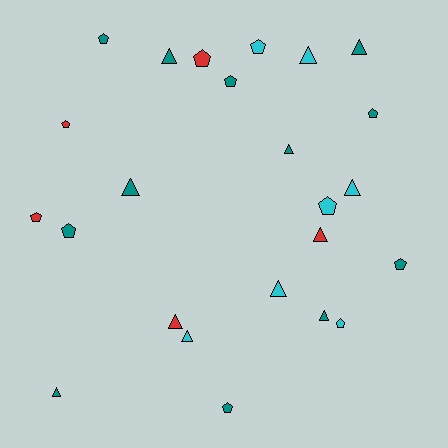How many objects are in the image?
There are 24 objects.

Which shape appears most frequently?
Triangle, with 12 objects.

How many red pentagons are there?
There are 3 red pentagons.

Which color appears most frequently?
Teal, with 12 objects.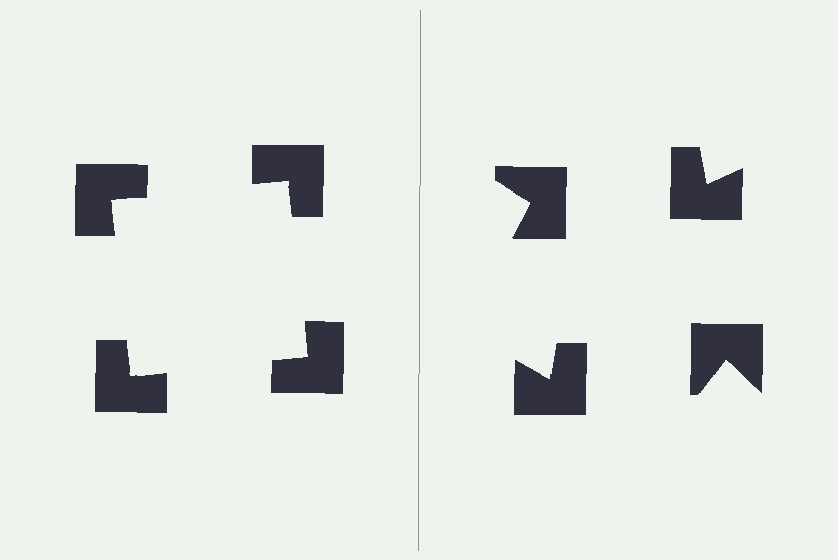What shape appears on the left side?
An illusory square.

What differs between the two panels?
The notched squares are positioned identically on both sides; only the wedge orientations differ. On the left they align to a square; on the right they are misaligned.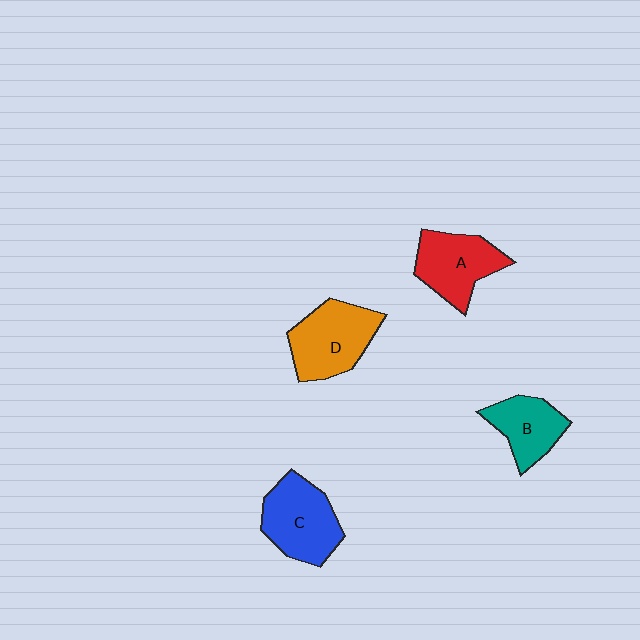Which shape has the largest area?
Shape C (blue).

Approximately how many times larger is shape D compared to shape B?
Approximately 1.4 times.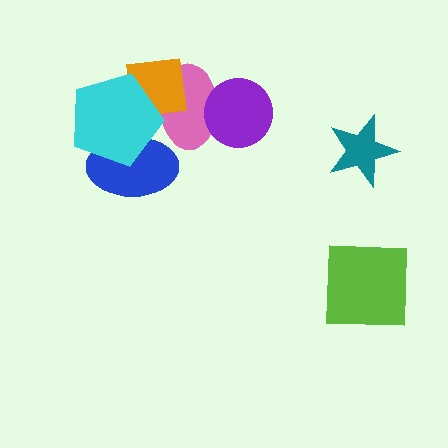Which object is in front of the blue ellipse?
The cyan pentagon is in front of the blue ellipse.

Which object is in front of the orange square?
The cyan pentagon is in front of the orange square.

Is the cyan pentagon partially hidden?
No, no other shape covers it.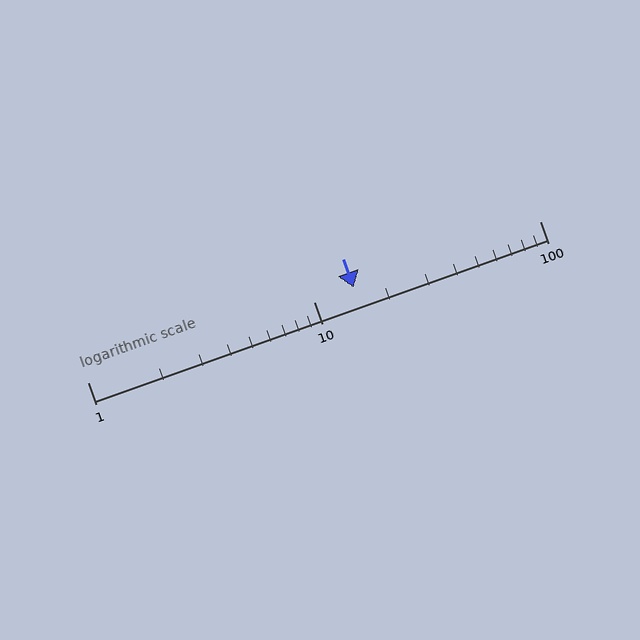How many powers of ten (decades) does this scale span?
The scale spans 2 decades, from 1 to 100.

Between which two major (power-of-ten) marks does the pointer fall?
The pointer is between 10 and 100.